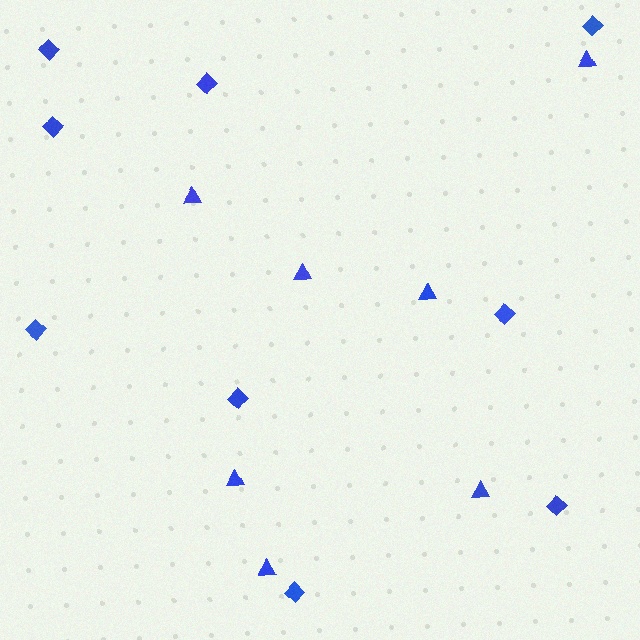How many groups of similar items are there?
There are 2 groups: one group of triangles (7) and one group of diamonds (9).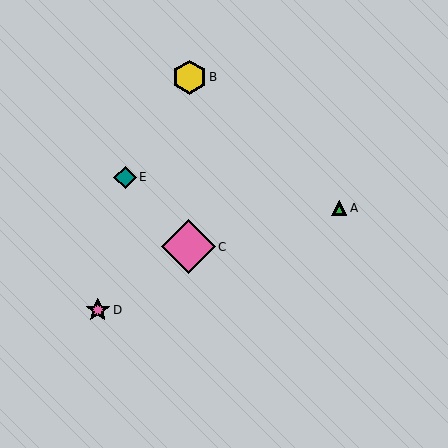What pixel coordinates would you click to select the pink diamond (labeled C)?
Click at (188, 247) to select the pink diamond C.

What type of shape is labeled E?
Shape E is a teal diamond.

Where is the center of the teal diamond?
The center of the teal diamond is at (125, 177).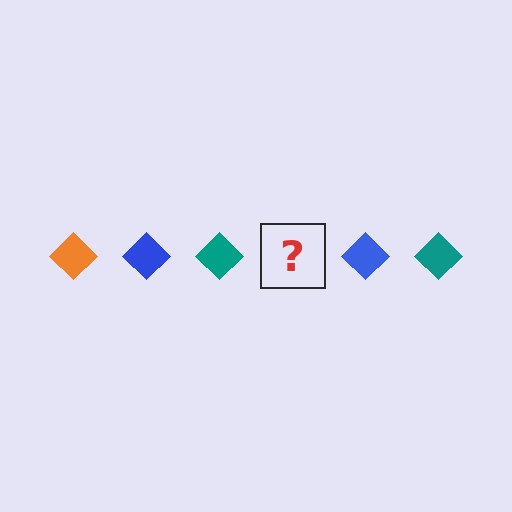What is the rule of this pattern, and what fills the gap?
The rule is that the pattern cycles through orange, blue, teal diamonds. The gap should be filled with an orange diamond.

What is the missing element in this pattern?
The missing element is an orange diamond.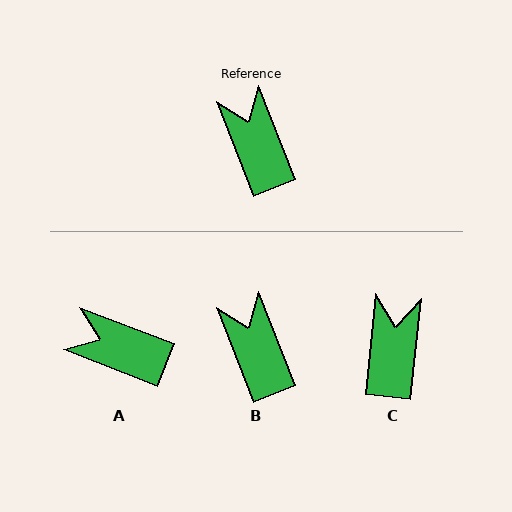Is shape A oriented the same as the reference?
No, it is off by about 47 degrees.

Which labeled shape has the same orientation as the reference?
B.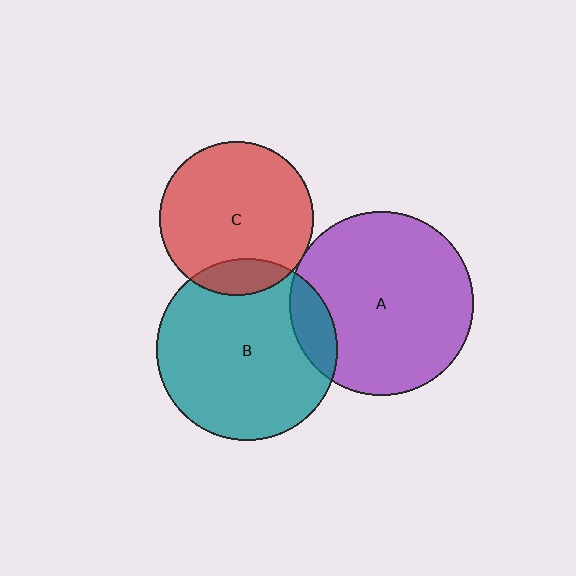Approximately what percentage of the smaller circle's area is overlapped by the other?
Approximately 15%.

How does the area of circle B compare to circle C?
Approximately 1.4 times.